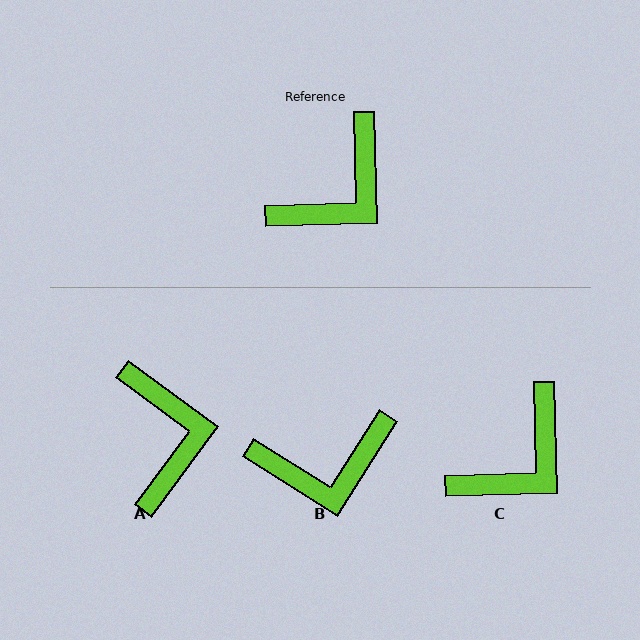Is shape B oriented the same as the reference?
No, it is off by about 34 degrees.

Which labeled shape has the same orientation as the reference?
C.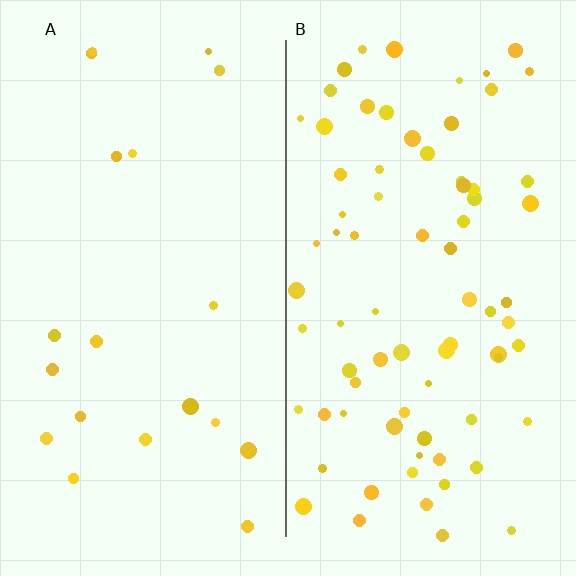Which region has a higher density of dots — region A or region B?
B (the right).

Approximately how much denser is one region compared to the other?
Approximately 3.8× — region B over region A.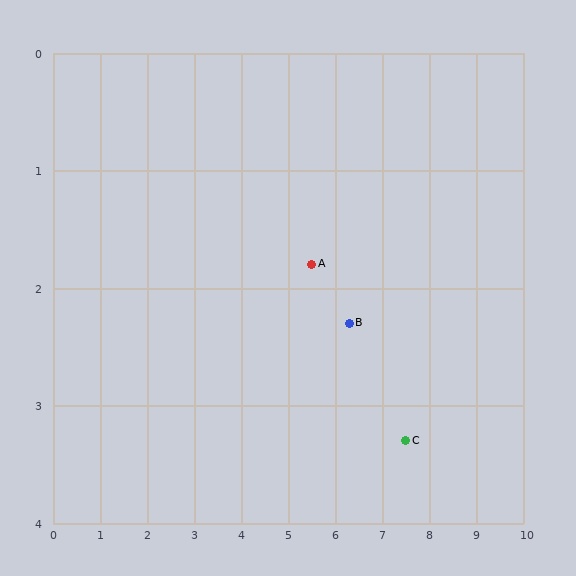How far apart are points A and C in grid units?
Points A and C are about 2.5 grid units apart.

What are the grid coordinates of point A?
Point A is at approximately (5.5, 1.8).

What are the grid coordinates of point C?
Point C is at approximately (7.5, 3.3).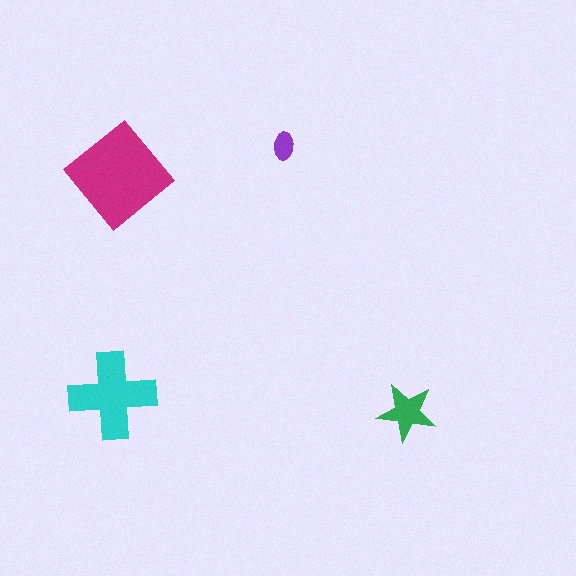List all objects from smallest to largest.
The purple ellipse, the green star, the cyan cross, the magenta diamond.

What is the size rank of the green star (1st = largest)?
3rd.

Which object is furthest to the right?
The green star is rightmost.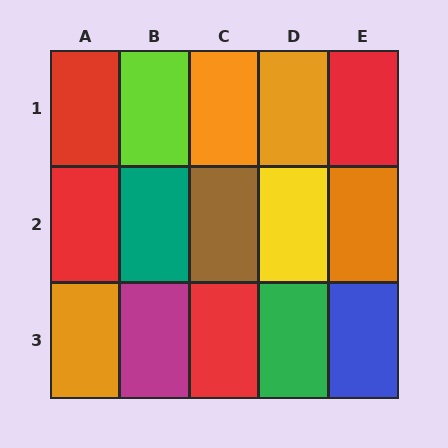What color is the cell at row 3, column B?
Magenta.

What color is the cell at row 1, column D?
Orange.